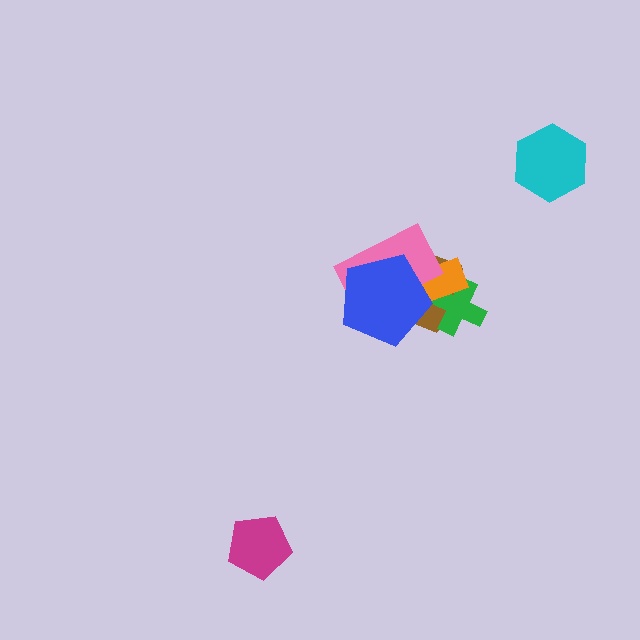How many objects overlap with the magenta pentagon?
0 objects overlap with the magenta pentagon.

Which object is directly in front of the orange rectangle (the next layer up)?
The pink rectangle is directly in front of the orange rectangle.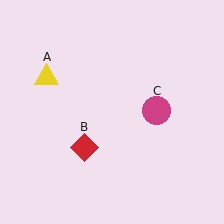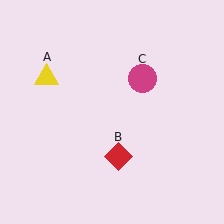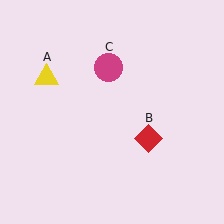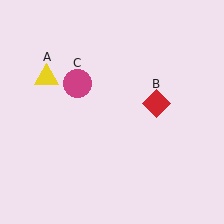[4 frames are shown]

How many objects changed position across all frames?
2 objects changed position: red diamond (object B), magenta circle (object C).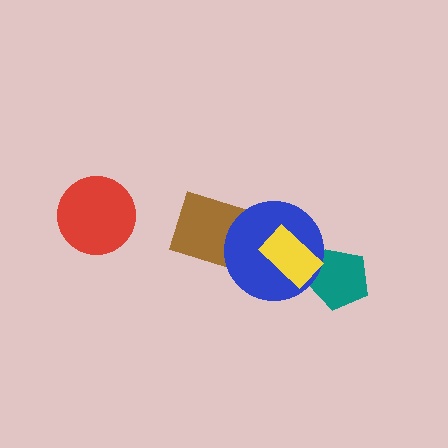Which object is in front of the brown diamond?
The blue circle is in front of the brown diamond.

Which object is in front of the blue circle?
The yellow rectangle is in front of the blue circle.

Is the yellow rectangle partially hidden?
No, no other shape covers it.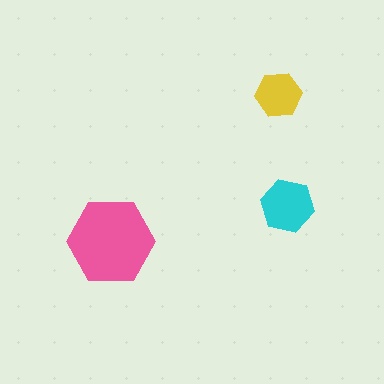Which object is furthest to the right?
The cyan hexagon is rightmost.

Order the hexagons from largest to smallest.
the pink one, the cyan one, the yellow one.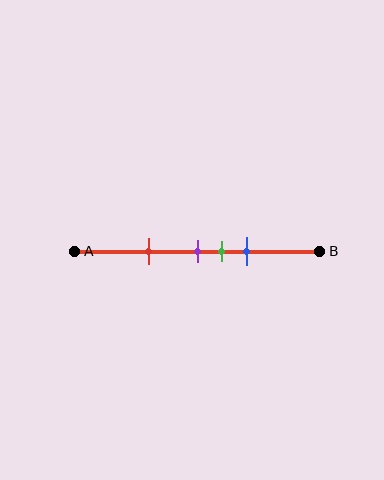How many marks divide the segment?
There are 4 marks dividing the segment.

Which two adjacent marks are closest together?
The purple and green marks are the closest adjacent pair.